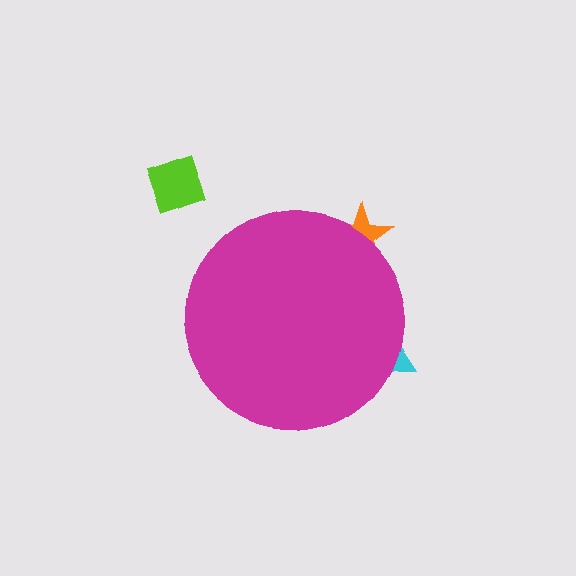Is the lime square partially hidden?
No, the lime square is fully visible.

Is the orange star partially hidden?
Yes, the orange star is partially hidden behind the magenta circle.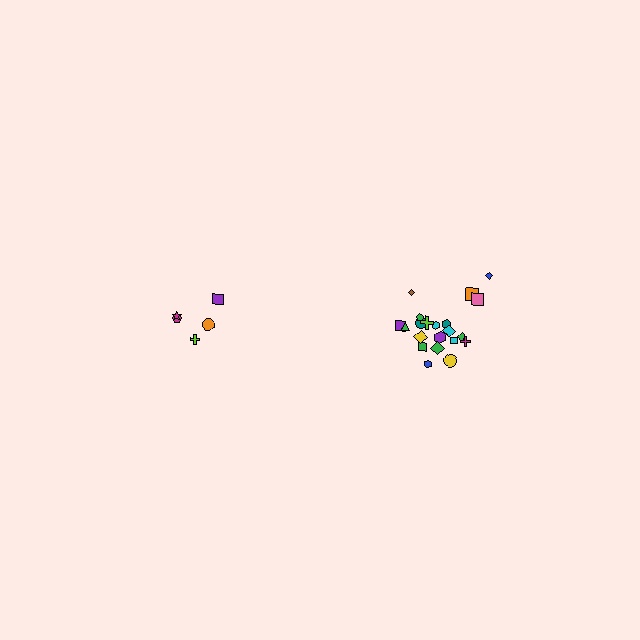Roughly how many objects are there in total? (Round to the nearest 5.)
Roughly 25 objects in total.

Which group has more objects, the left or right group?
The right group.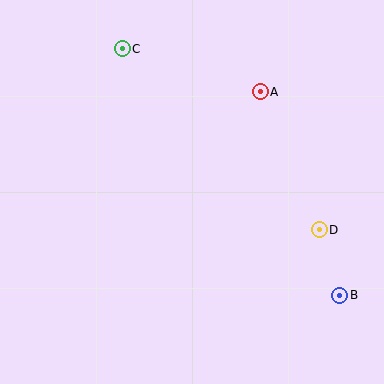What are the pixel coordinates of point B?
Point B is at (340, 295).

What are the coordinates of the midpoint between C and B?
The midpoint between C and B is at (231, 172).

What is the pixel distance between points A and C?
The distance between A and C is 144 pixels.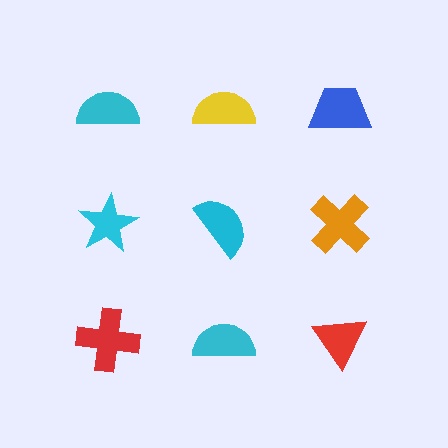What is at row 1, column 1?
A cyan semicircle.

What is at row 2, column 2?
A cyan semicircle.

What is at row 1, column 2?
A yellow semicircle.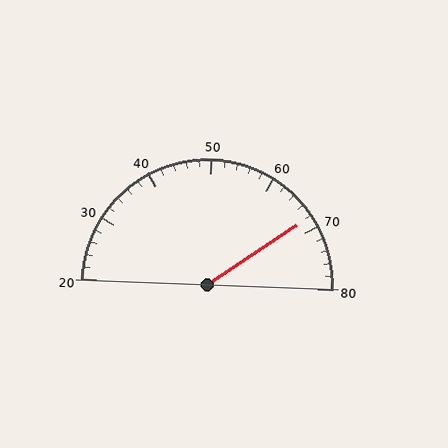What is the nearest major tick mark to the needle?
The nearest major tick mark is 70.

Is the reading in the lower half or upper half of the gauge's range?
The reading is in the upper half of the range (20 to 80).